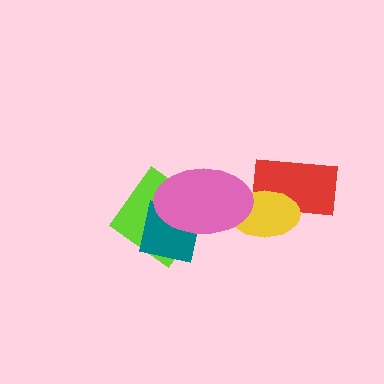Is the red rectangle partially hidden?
Yes, it is partially covered by another shape.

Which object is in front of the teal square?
The pink ellipse is in front of the teal square.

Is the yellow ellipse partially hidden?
Yes, it is partially covered by another shape.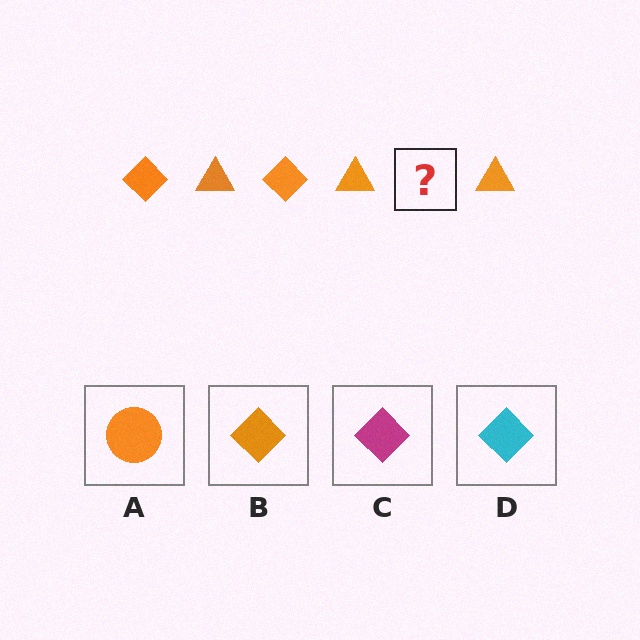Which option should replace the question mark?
Option B.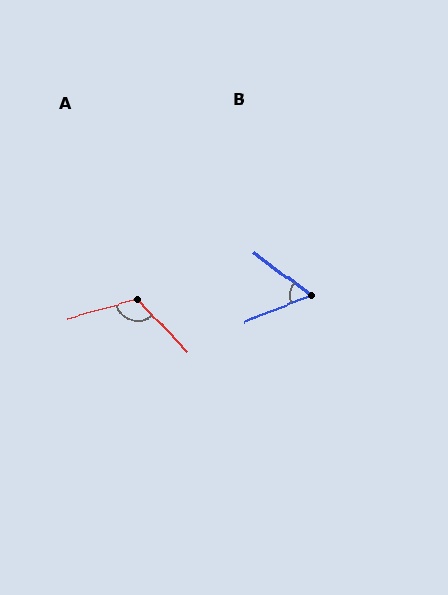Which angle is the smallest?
B, at approximately 58 degrees.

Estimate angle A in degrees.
Approximately 118 degrees.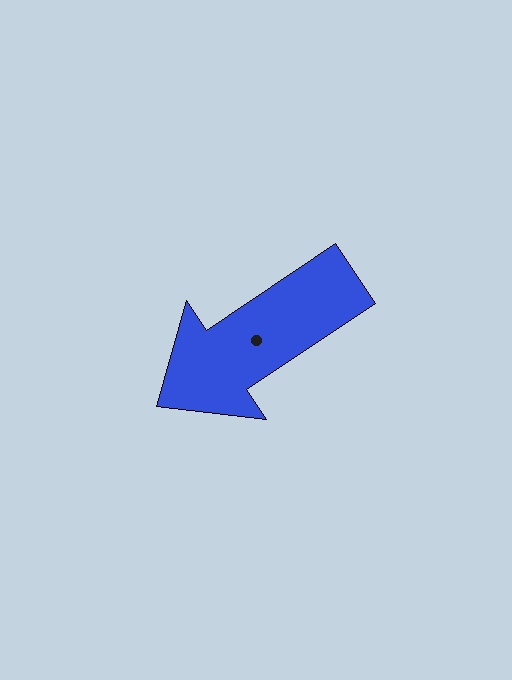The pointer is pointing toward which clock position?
Roughly 8 o'clock.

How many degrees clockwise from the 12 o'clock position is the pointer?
Approximately 236 degrees.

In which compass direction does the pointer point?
Southwest.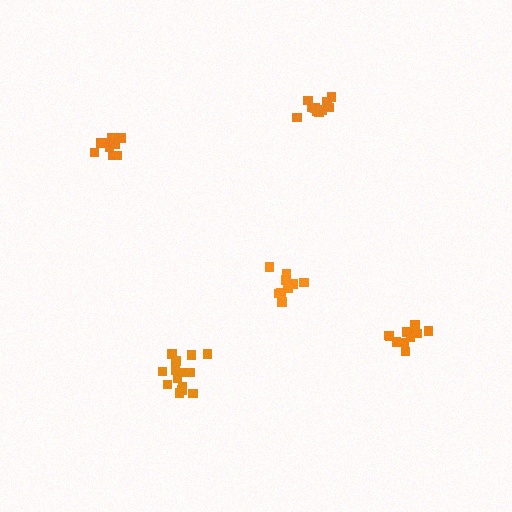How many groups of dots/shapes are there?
There are 5 groups.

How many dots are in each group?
Group 1: 11 dots, Group 2: 10 dots, Group 3: 10 dots, Group 4: 14 dots, Group 5: 10 dots (55 total).